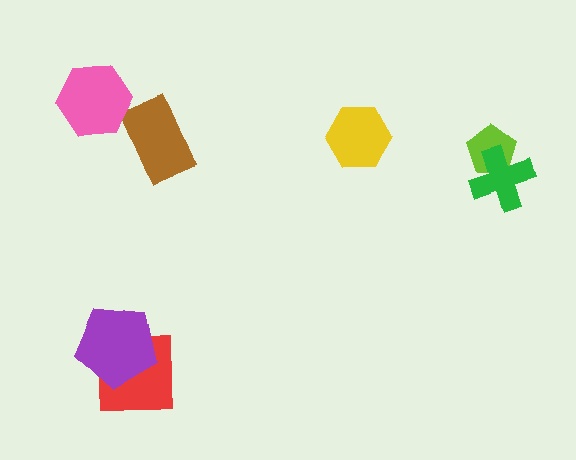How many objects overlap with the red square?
1 object overlaps with the red square.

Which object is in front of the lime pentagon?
The green cross is in front of the lime pentagon.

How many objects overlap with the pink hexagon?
0 objects overlap with the pink hexagon.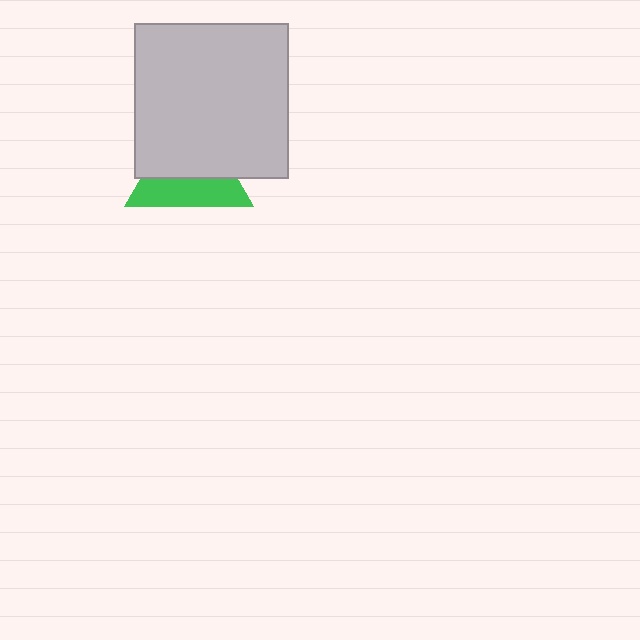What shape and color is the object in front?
The object in front is a light gray square.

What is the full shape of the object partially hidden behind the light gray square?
The partially hidden object is a green triangle.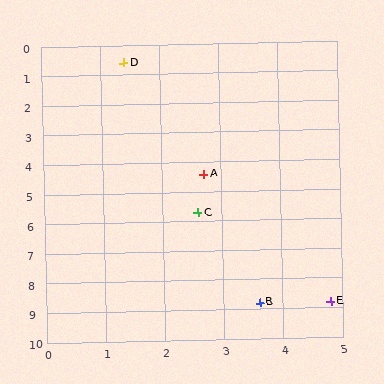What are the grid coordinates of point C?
Point C is at approximately (2.6, 5.7).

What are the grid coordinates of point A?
Point A is at approximately (2.7, 4.4).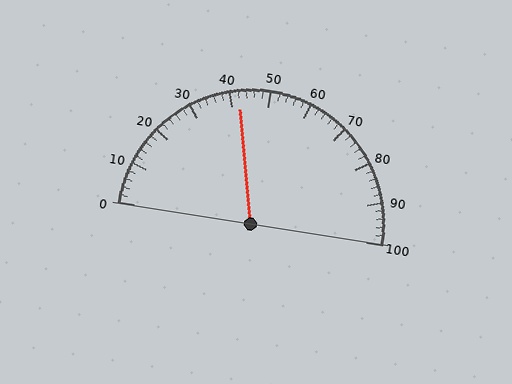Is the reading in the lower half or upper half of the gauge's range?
The reading is in the lower half of the range (0 to 100).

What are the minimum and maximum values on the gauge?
The gauge ranges from 0 to 100.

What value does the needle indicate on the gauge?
The needle indicates approximately 42.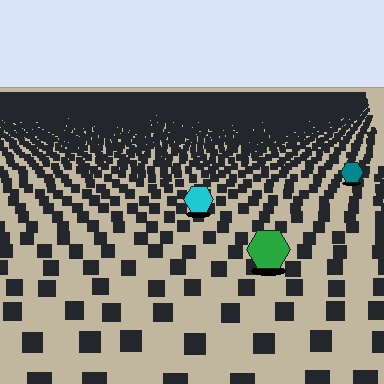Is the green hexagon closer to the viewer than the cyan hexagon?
Yes. The green hexagon is closer — you can tell from the texture gradient: the ground texture is coarser near it.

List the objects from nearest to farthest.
From nearest to farthest: the green hexagon, the cyan hexagon, the teal hexagon.